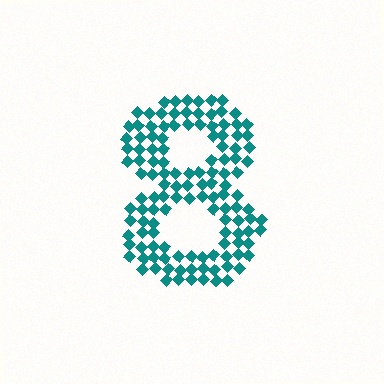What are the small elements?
The small elements are diamonds.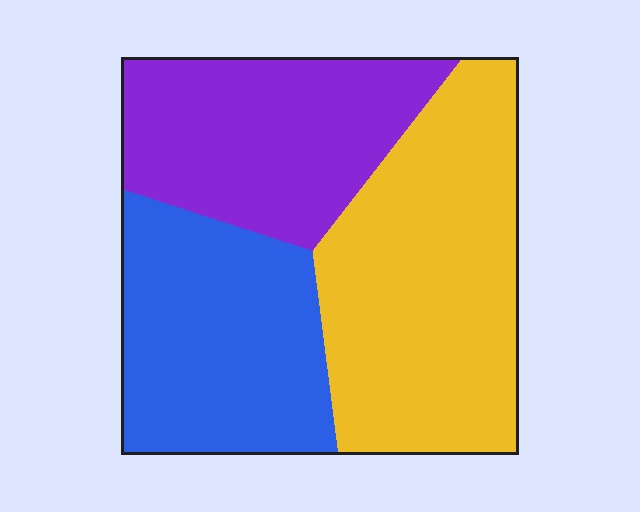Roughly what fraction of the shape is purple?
Purple takes up between a quarter and a half of the shape.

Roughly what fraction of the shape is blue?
Blue covers roughly 30% of the shape.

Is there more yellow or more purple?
Yellow.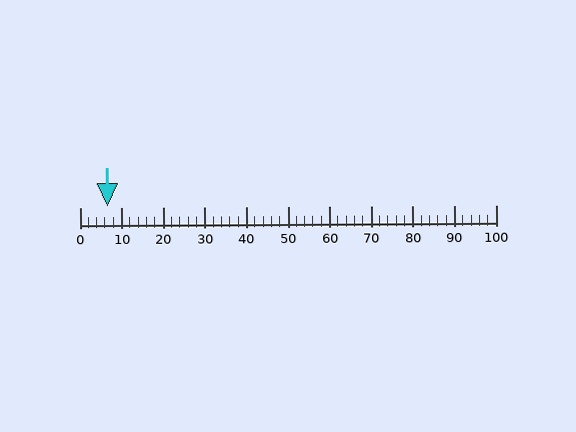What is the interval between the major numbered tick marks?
The major tick marks are spaced 10 units apart.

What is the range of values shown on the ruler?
The ruler shows values from 0 to 100.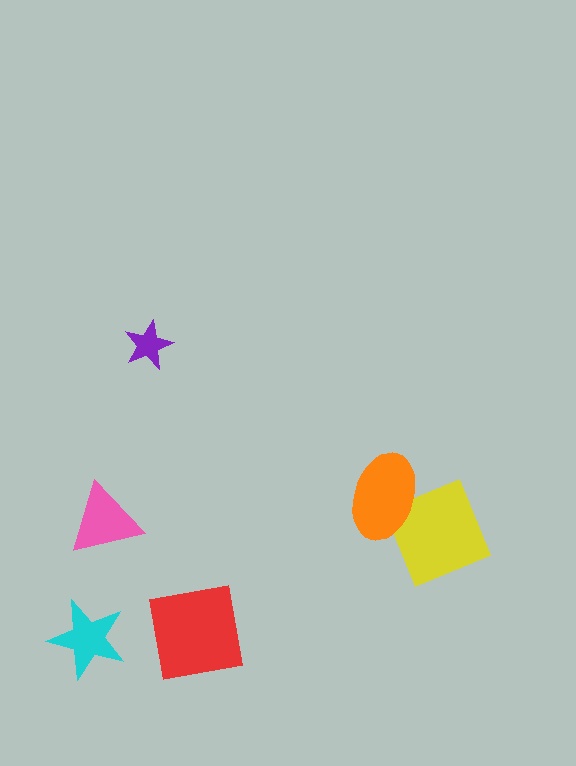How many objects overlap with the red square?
0 objects overlap with the red square.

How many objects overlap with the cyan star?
0 objects overlap with the cyan star.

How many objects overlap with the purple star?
0 objects overlap with the purple star.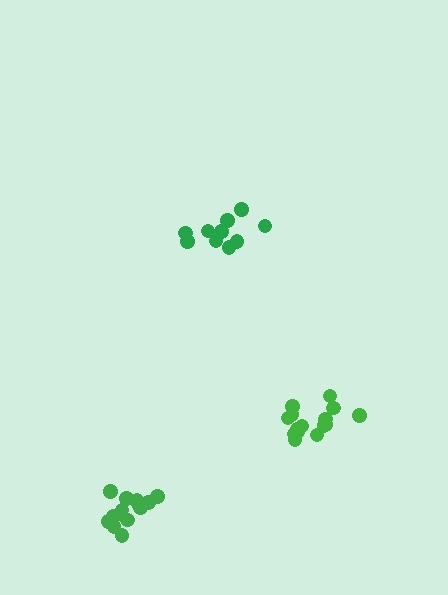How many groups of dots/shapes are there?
There are 3 groups.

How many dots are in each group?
Group 1: 10 dots, Group 2: 15 dots, Group 3: 13 dots (38 total).